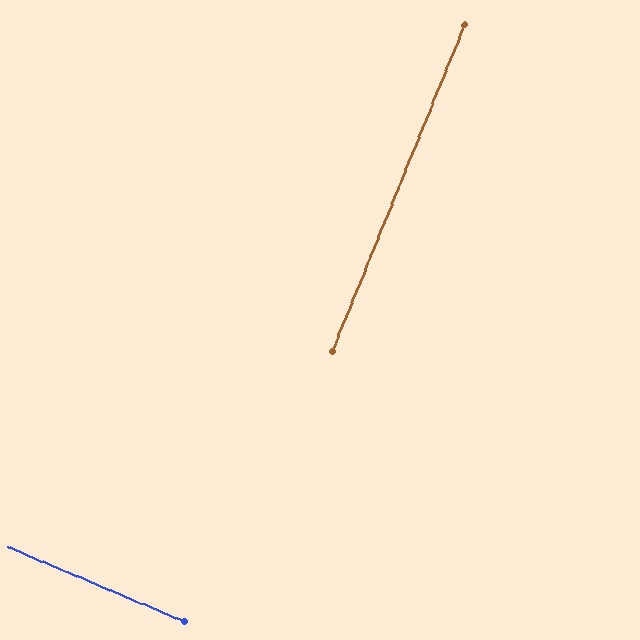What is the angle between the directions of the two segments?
Approximately 89 degrees.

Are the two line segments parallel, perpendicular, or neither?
Perpendicular — they meet at approximately 89°.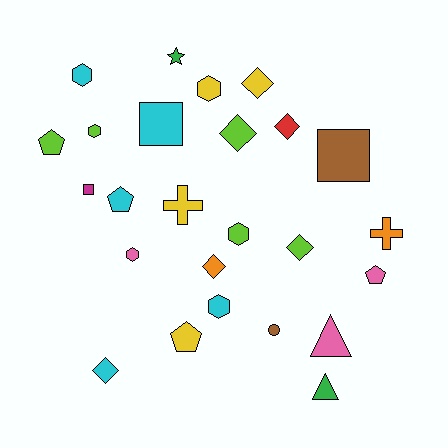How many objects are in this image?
There are 25 objects.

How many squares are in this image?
There are 3 squares.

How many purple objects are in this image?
There are no purple objects.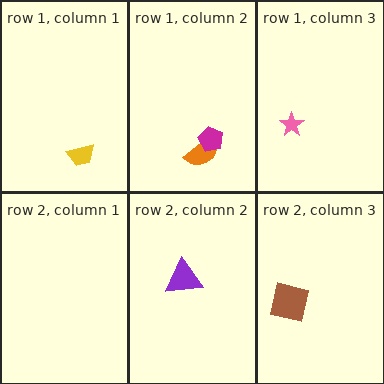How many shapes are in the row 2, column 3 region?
1.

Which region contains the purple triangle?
The row 2, column 2 region.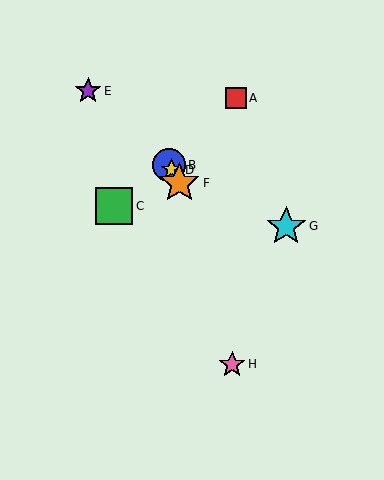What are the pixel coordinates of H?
Object H is at (232, 364).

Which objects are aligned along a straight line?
Objects B, D, F are aligned along a straight line.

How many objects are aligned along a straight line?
3 objects (B, D, F) are aligned along a straight line.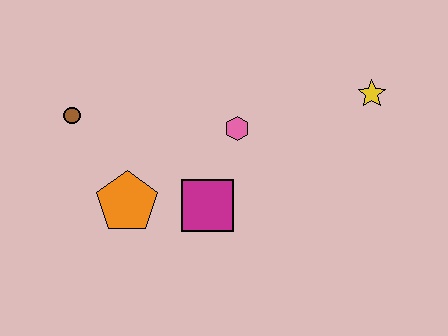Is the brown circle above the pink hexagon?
Yes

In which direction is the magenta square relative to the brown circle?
The magenta square is to the right of the brown circle.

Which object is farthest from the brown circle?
The yellow star is farthest from the brown circle.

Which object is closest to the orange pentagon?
The magenta square is closest to the orange pentagon.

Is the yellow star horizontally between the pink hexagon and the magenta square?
No